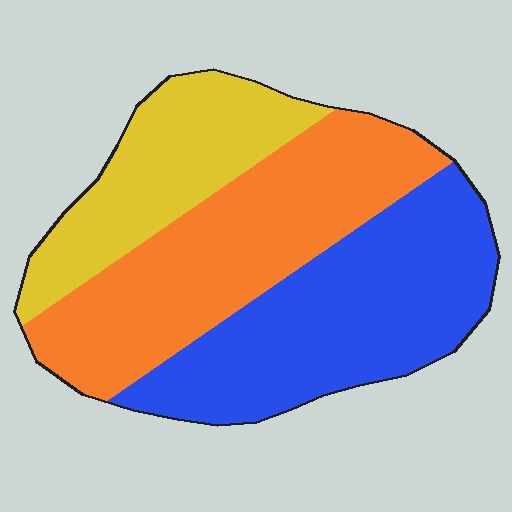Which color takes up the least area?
Yellow, at roughly 25%.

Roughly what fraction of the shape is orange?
Orange takes up about three eighths (3/8) of the shape.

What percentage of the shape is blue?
Blue takes up about three eighths (3/8) of the shape.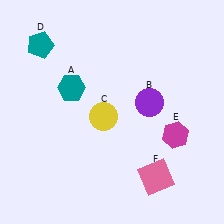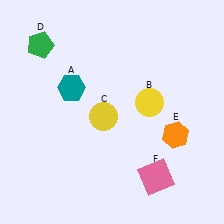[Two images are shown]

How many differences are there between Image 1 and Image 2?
There are 3 differences between the two images.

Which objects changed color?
B changed from purple to yellow. D changed from teal to green. E changed from magenta to orange.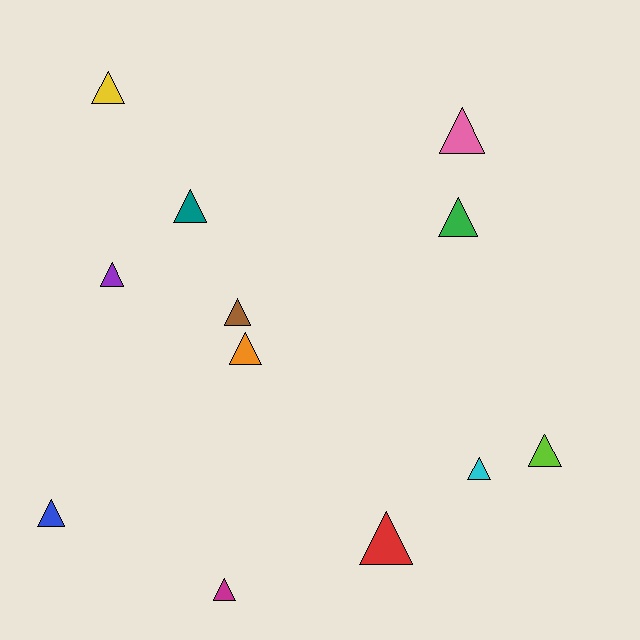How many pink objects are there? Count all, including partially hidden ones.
There is 1 pink object.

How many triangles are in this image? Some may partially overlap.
There are 12 triangles.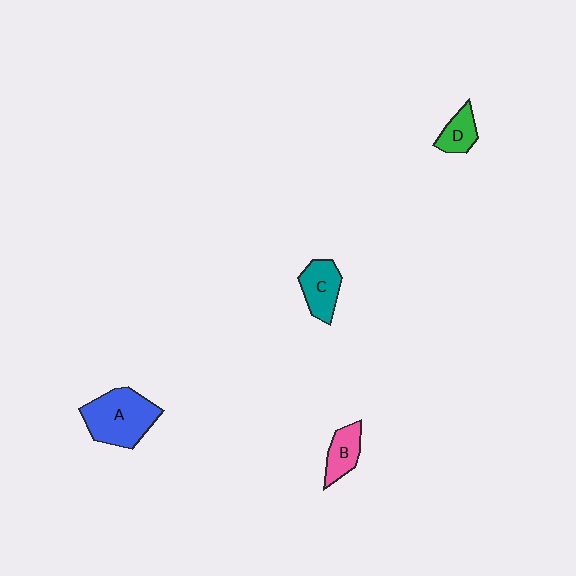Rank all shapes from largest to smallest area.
From largest to smallest: A (blue), C (teal), B (pink), D (green).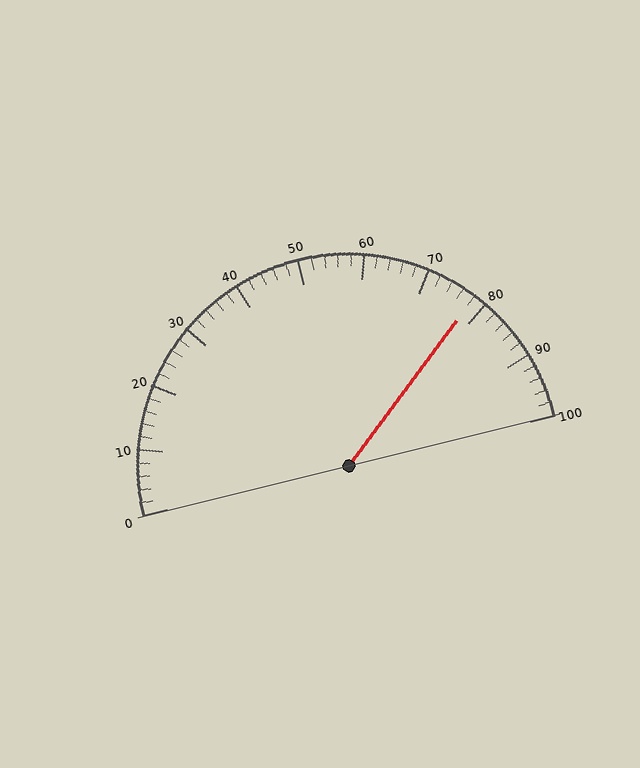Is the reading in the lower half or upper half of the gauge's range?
The reading is in the upper half of the range (0 to 100).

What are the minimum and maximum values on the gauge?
The gauge ranges from 0 to 100.